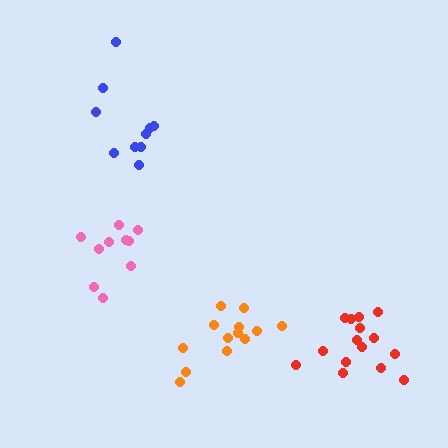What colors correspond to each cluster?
The clusters are colored: red, orange, pink, blue.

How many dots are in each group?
Group 1: 15 dots, Group 2: 13 dots, Group 3: 10 dots, Group 4: 10 dots (48 total).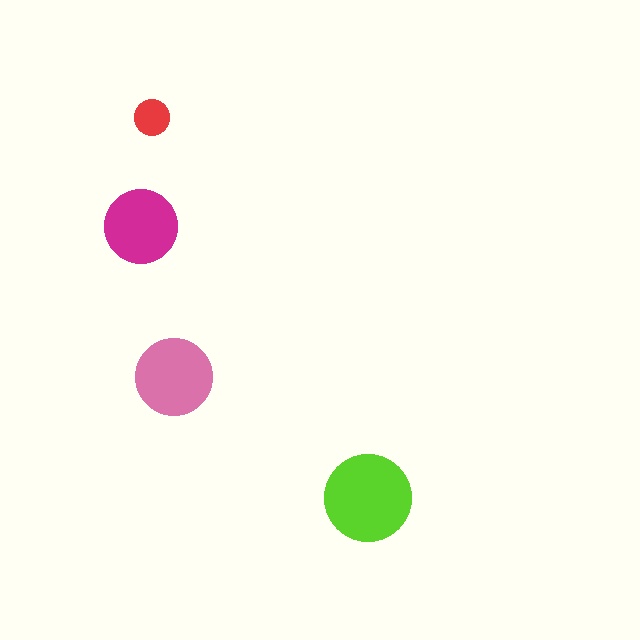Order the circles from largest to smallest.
the lime one, the pink one, the magenta one, the red one.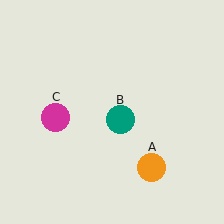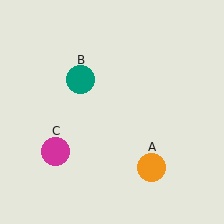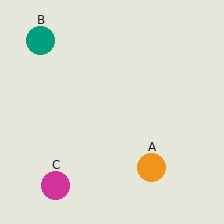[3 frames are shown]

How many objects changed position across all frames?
2 objects changed position: teal circle (object B), magenta circle (object C).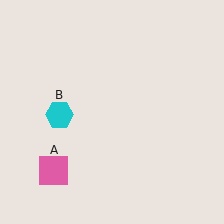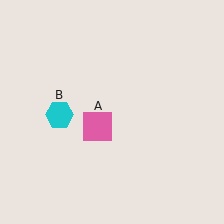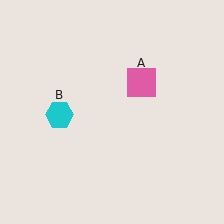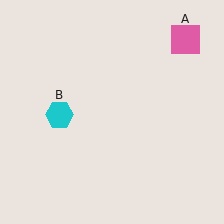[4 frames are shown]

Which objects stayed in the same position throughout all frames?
Cyan hexagon (object B) remained stationary.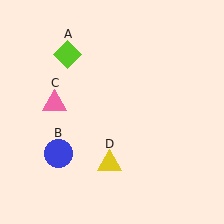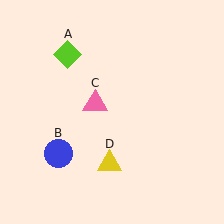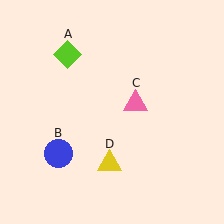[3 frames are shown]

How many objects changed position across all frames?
1 object changed position: pink triangle (object C).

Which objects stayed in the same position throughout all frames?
Lime diamond (object A) and blue circle (object B) and yellow triangle (object D) remained stationary.